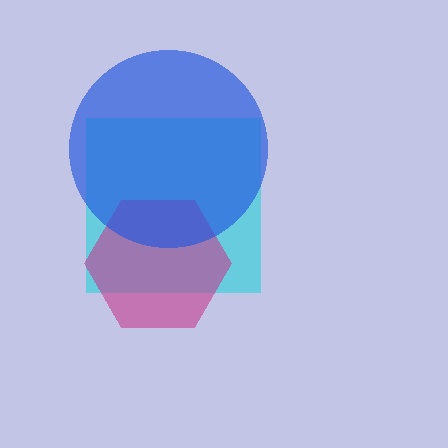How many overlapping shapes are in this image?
There are 3 overlapping shapes in the image.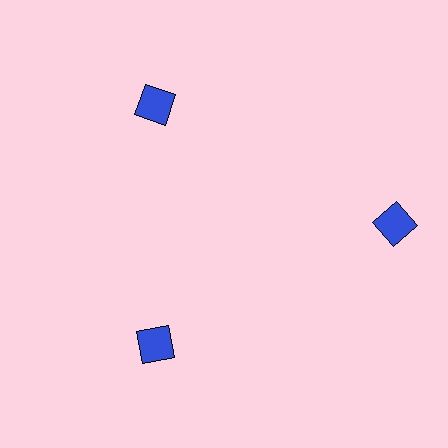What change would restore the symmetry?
The symmetry would be restored by moving it inward, back onto the ring so that all 3 diamonds sit at equal angles and equal distance from the center.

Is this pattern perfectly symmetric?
No. The 3 blue diamonds are arranged in a ring, but one element near the 3 o'clock position is pushed outward from the center, breaking the 3-fold rotational symmetry.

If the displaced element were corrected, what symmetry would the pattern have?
It would have 3-fold rotational symmetry — the pattern would map onto itself every 120 degrees.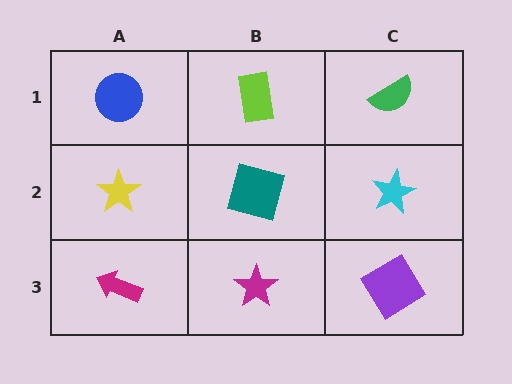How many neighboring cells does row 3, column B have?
3.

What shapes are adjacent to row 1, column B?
A teal square (row 2, column B), a blue circle (row 1, column A), a green semicircle (row 1, column C).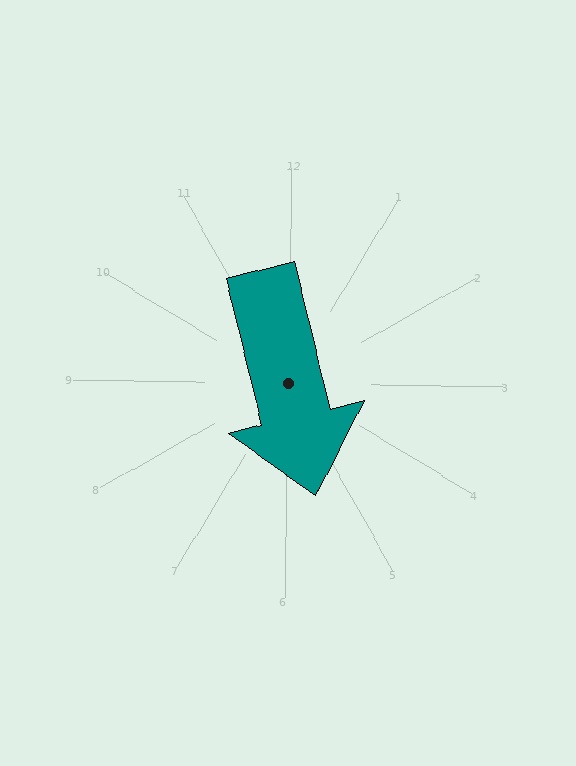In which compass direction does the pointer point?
South.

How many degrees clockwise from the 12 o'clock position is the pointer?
Approximately 165 degrees.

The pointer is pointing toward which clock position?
Roughly 6 o'clock.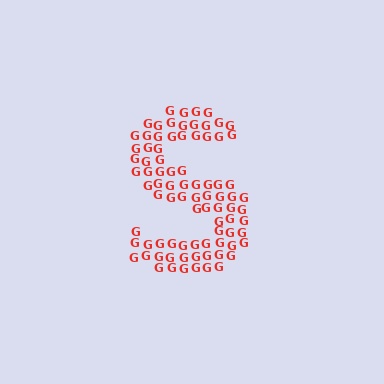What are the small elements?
The small elements are letter G's.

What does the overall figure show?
The overall figure shows the letter S.